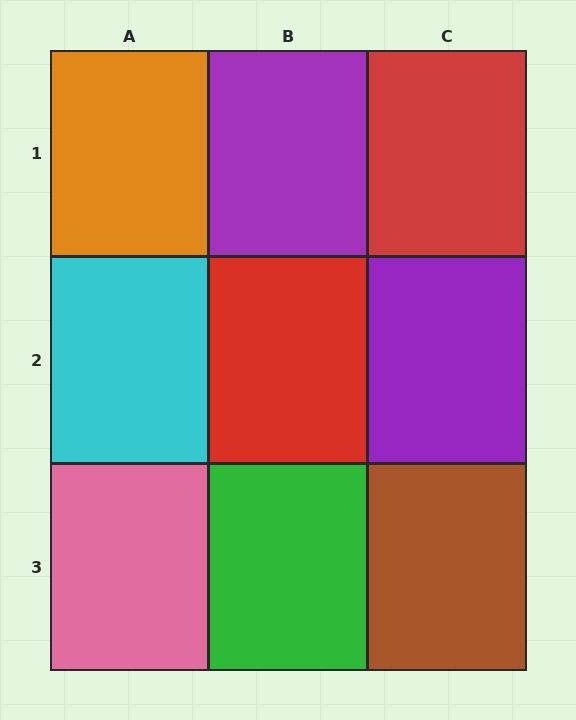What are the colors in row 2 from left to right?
Cyan, red, purple.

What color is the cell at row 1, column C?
Red.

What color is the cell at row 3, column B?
Green.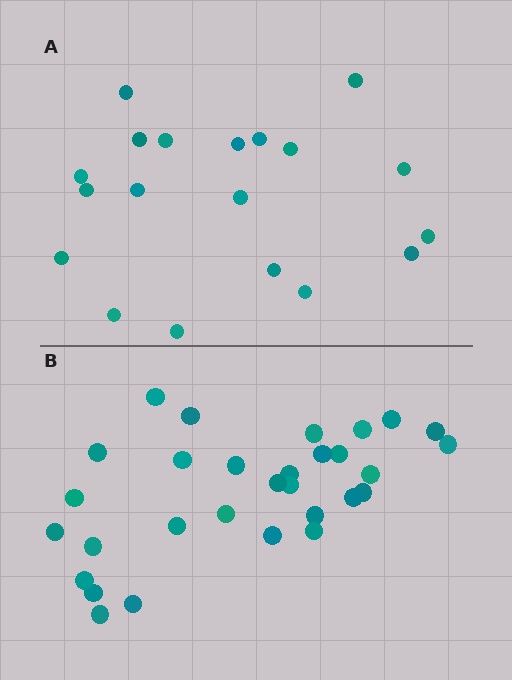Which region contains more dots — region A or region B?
Region B (the bottom region) has more dots.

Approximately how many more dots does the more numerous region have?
Region B has roughly 12 or so more dots than region A.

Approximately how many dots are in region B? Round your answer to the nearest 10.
About 30 dots.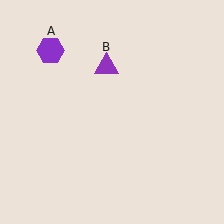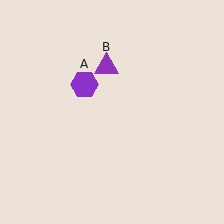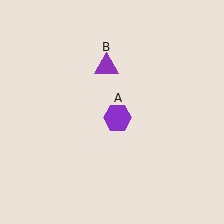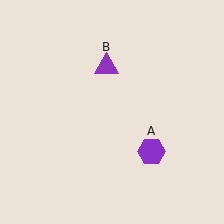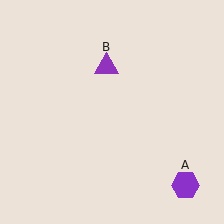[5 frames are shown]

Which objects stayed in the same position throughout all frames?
Purple triangle (object B) remained stationary.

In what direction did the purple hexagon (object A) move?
The purple hexagon (object A) moved down and to the right.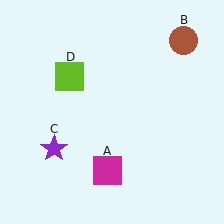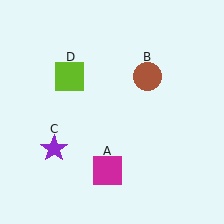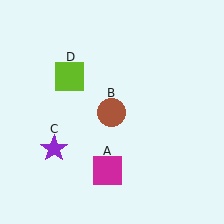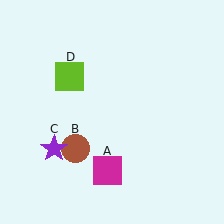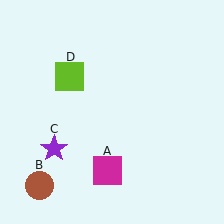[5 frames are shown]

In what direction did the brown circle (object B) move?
The brown circle (object B) moved down and to the left.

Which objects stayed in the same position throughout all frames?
Magenta square (object A) and purple star (object C) and lime square (object D) remained stationary.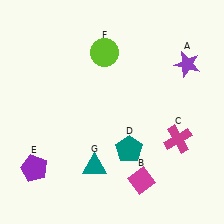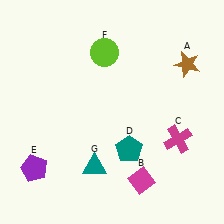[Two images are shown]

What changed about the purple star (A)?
In Image 1, A is purple. In Image 2, it changed to brown.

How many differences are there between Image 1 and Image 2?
There is 1 difference between the two images.